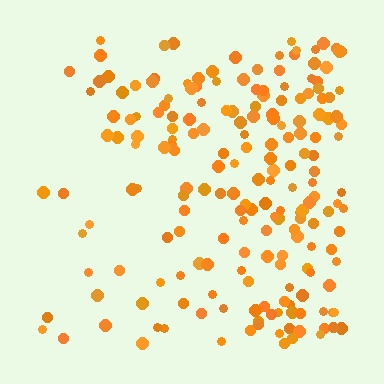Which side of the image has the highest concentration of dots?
The right.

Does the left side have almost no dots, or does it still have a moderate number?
Still a moderate number, just noticeably fewer than the right.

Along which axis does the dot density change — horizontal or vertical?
Horizontal.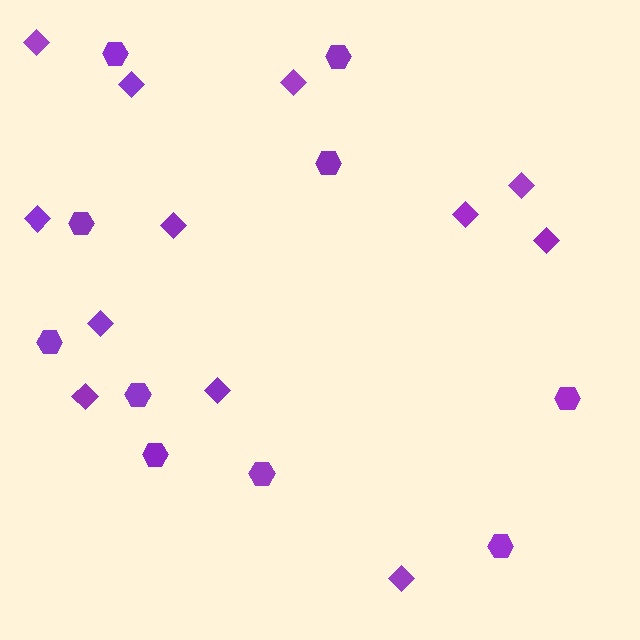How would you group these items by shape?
There are 2 groups: one group of hexagons (10) and one group of diamonds (12).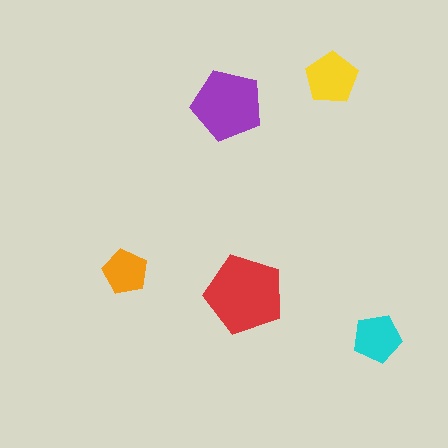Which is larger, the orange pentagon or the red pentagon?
The red one.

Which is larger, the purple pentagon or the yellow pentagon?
The purple one.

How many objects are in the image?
There are 5 objects in the image.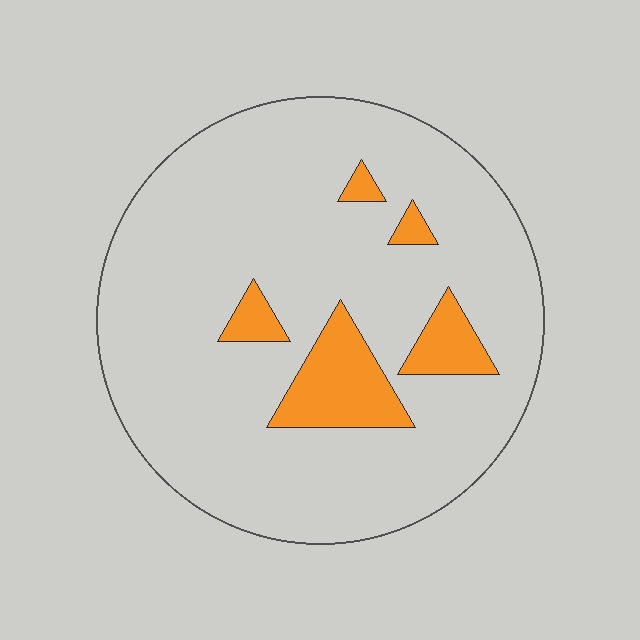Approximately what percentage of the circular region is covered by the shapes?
Approximately 10%.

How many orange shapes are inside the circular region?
5.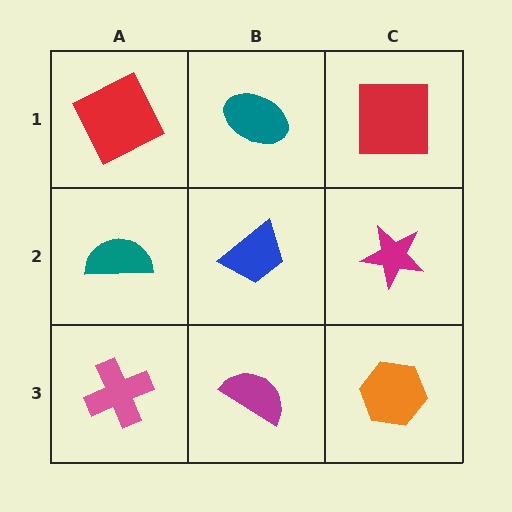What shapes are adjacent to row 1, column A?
A teal semicircle (row 2, column A), a teal ellipse (row 1, column B).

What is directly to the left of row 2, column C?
A blue trapezoid.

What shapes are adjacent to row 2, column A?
A red square (row 1, column A), a pink cross (row 3, column A), a blue trapezoid (row 2, column B).